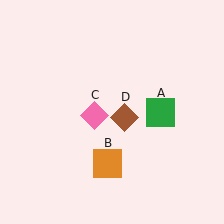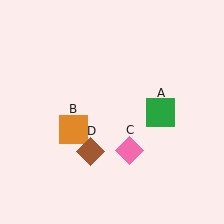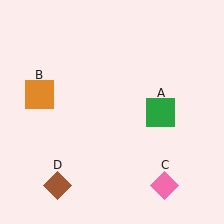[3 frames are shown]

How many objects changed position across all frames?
3 objects changed position: orange square (object B), pink diamond (object C), brown diamond (object D).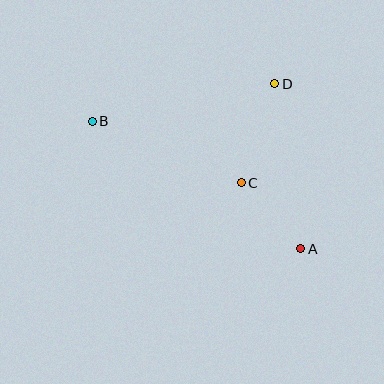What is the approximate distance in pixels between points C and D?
The distance between C and D is approximately 105 pixels.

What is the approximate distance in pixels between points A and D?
The distance between A and D is approximately 167 pixels.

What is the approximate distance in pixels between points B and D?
The distance between B and D is approximately 186 pixels.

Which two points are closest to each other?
Points A and C are closest to each other.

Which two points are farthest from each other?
Points A and B are farthest from each other.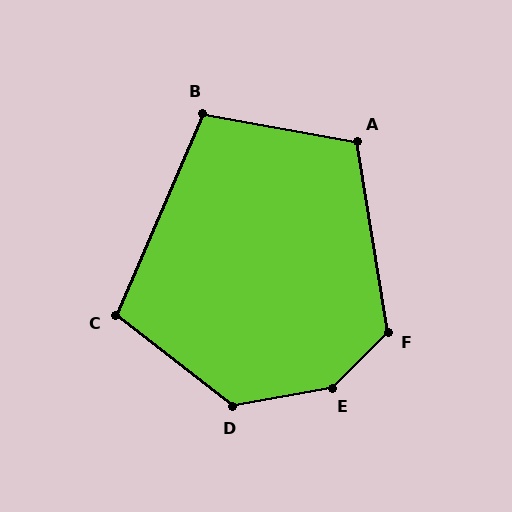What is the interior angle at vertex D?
Approximately 131 degrees (obtuse).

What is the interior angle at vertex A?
Approximately 110 degrees (obtuse).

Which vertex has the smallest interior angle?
B, at approximately 103 degrees.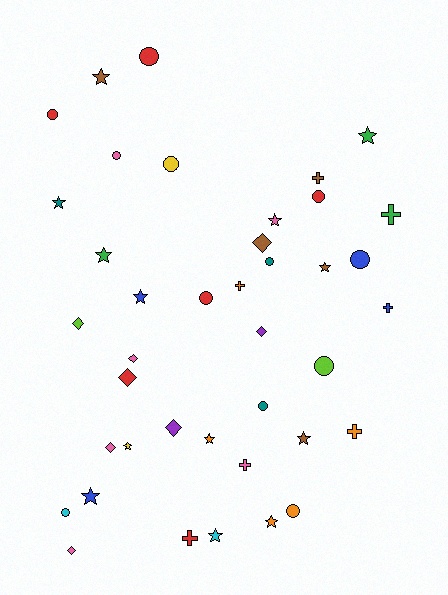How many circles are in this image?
There are 12 circles.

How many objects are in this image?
There are 40 objects.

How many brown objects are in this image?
There are 5 brown objects.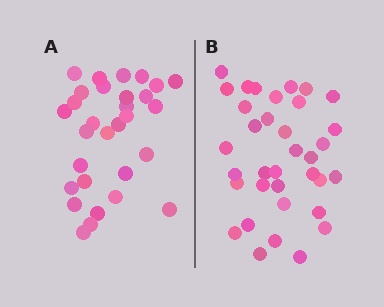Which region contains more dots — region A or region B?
Region B (the right region) has more dots.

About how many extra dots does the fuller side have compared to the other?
Region B has about 5 more dots than region A.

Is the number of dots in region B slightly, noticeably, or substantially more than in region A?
Region B has only slightly more — the two regions are fairly close. The ratio is roughly 1.2 to 1.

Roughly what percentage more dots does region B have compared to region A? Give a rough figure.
About 15% more.